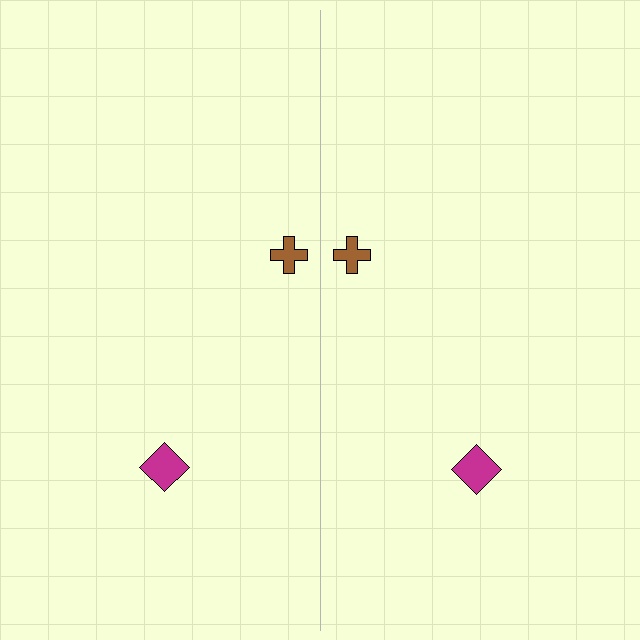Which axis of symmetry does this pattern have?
The pattern has a vertical axis of symmetry running through the center of the image.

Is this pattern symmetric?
Yes, this pattern has bilateral (reflection) symmetry.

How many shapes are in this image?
There are 4 shapes in this image.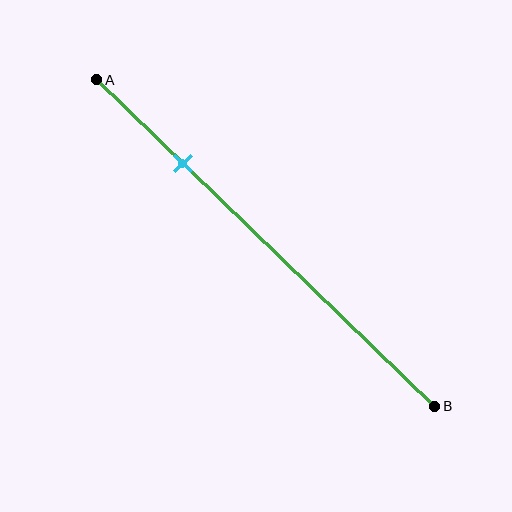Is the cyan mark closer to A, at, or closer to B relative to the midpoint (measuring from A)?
The cyan mark is closer to point A than the midpoint of segment AB.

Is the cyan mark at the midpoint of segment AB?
No, the mark is at about 25% from A, not at the 50% midpoint.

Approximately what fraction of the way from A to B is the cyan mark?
The cyan mark is approximately 25% of the way from A to B.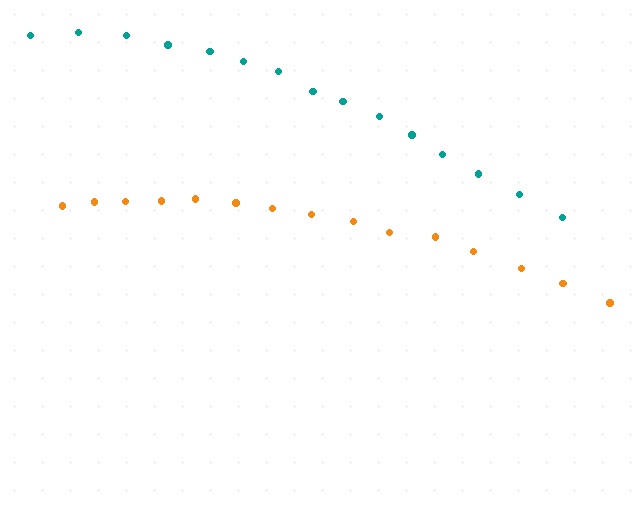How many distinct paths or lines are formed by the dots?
There are 2 distinct paths.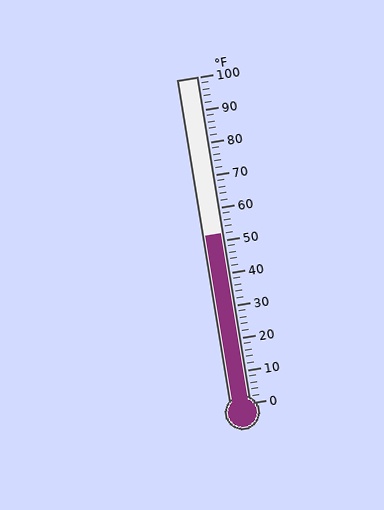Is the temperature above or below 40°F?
The temperature is above 40°F.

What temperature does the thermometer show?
The thermometer shows approximately 52°F.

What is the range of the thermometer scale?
The thermometer scale ranges from 0°F to 100°F.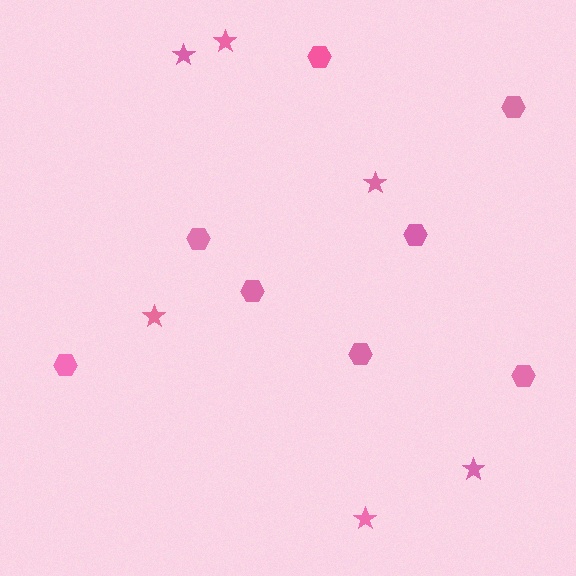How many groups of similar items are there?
There are 2 groups: one group of hexagons (8) and one group of stars (6).